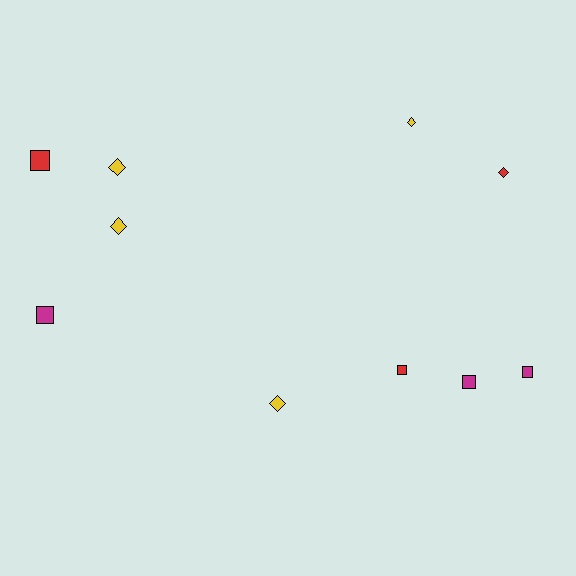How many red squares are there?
There are 2 red squares.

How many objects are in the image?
There are 10 objects.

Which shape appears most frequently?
Diamond, with 5 objects.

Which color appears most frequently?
Yellow, with 4 objects.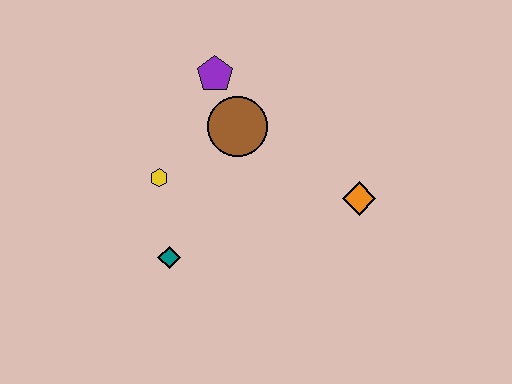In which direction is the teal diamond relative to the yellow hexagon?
The teal diamond is below the yellow hexagon.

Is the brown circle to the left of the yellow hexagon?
No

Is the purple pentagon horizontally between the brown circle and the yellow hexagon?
Yes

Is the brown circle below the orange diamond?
No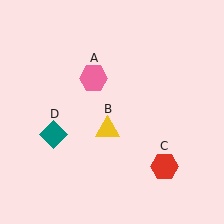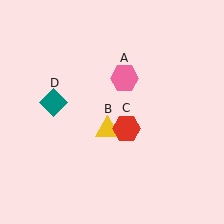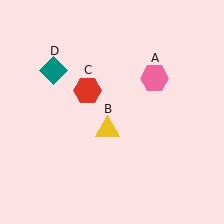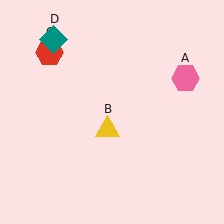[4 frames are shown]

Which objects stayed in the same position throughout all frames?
Yellow triangle (object B) remained stationary.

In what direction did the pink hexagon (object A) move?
The pink hexagon (object A) moved right.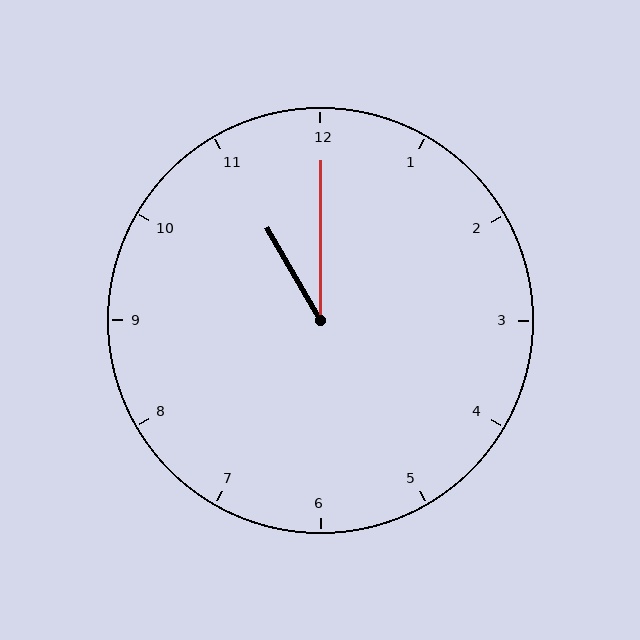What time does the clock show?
11:00.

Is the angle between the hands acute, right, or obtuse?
It is acute.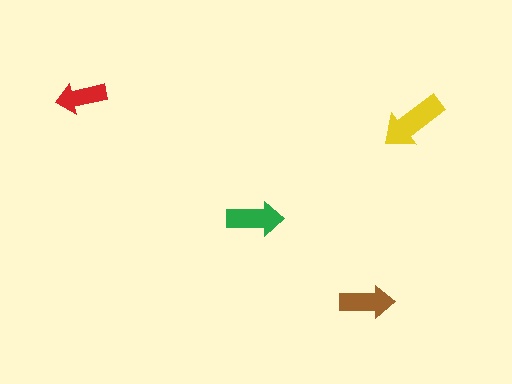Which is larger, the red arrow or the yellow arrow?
The yellow one.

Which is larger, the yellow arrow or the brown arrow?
The yellow one.